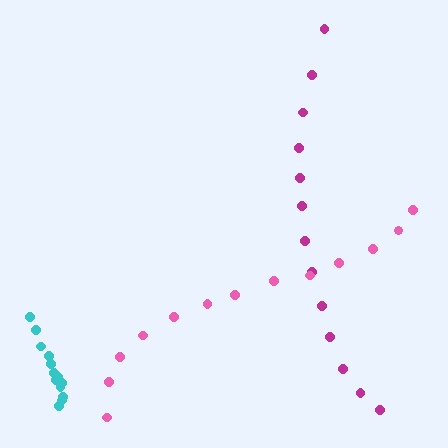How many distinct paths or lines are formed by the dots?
There are 3 distinct paths.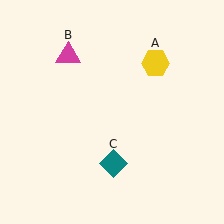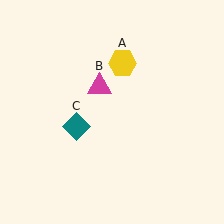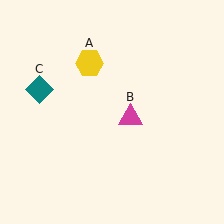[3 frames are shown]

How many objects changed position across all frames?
3 objects changed position: yellow hexagon (object A), magenta triangle (object B), teal diamond (object C).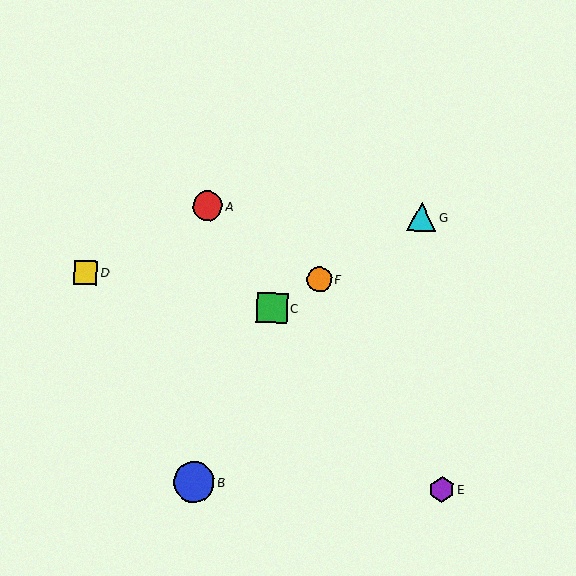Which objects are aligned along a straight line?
Objects C, F, G are aligned along a straight line.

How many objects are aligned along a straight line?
3 objects (C, F, G) are aligned along a straight line.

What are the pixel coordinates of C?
Object C is at (272, 308).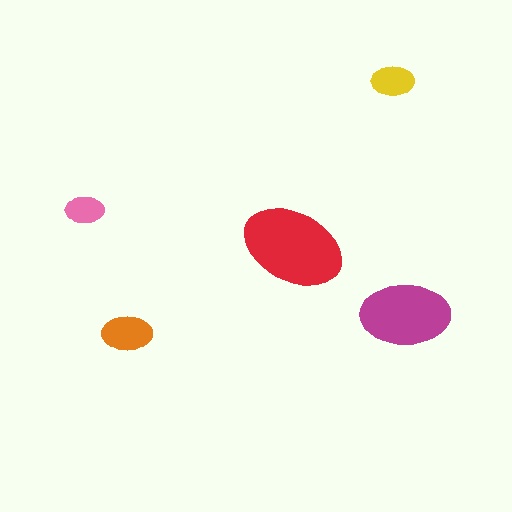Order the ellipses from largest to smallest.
the red one, the magenta one, the orange one, the yellow one, the pink one.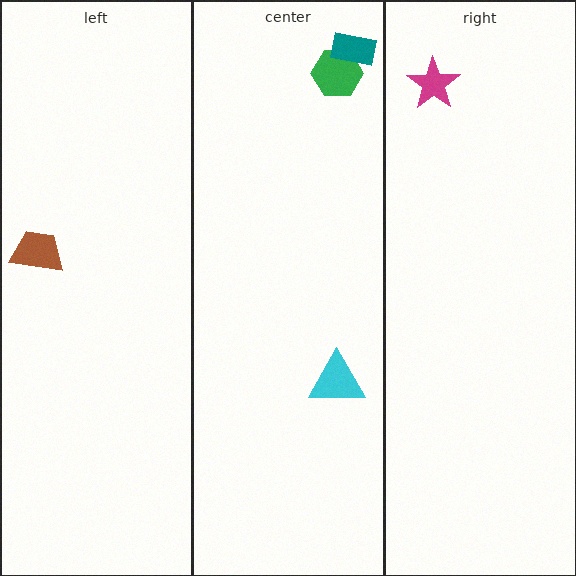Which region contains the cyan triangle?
The center region.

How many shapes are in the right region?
1.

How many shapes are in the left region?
1.